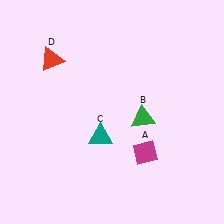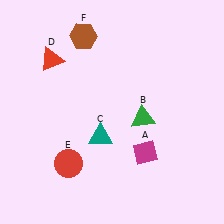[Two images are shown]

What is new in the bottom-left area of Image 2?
A red circle (E) was added in the bottom-left area of Image 2.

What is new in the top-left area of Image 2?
A brown hexagon (F) was added in the top-left area of Image 2.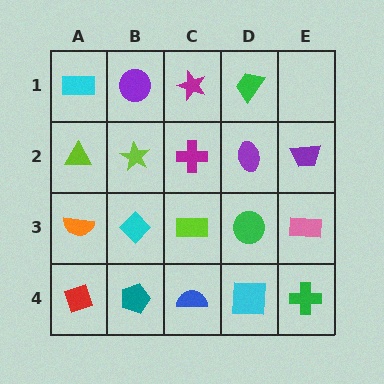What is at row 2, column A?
A lime triangle.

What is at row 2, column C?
A magenta cross.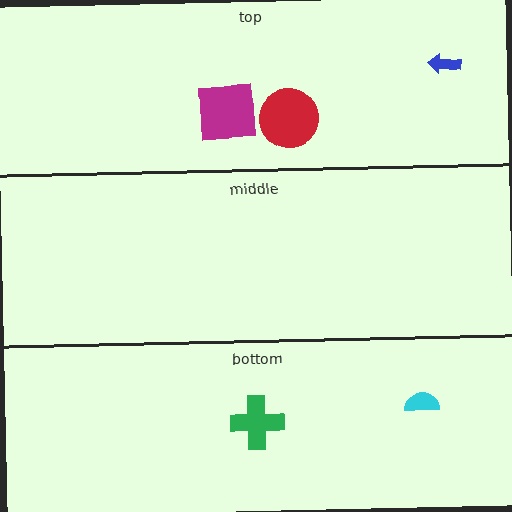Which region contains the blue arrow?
The top region.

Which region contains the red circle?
The top region.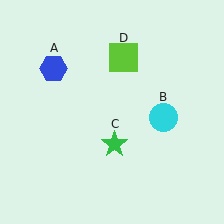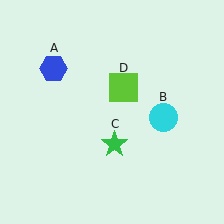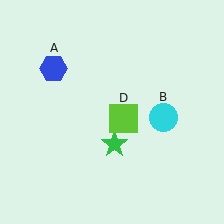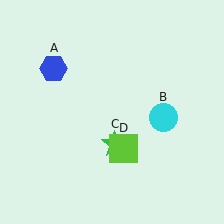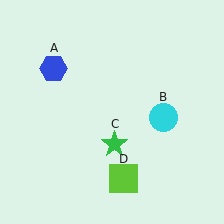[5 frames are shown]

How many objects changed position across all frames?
1 object changed position: lime square (object D).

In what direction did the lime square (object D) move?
The lime square (object D) moved down.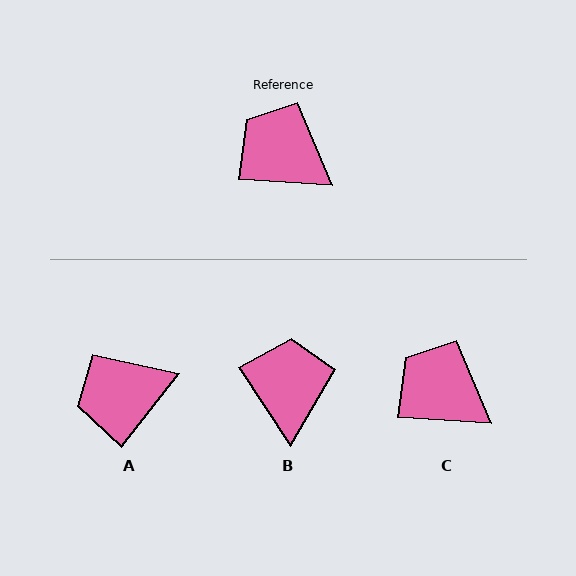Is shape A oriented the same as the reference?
No, it is off by about 55 degrees.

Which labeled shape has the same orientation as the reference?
C.